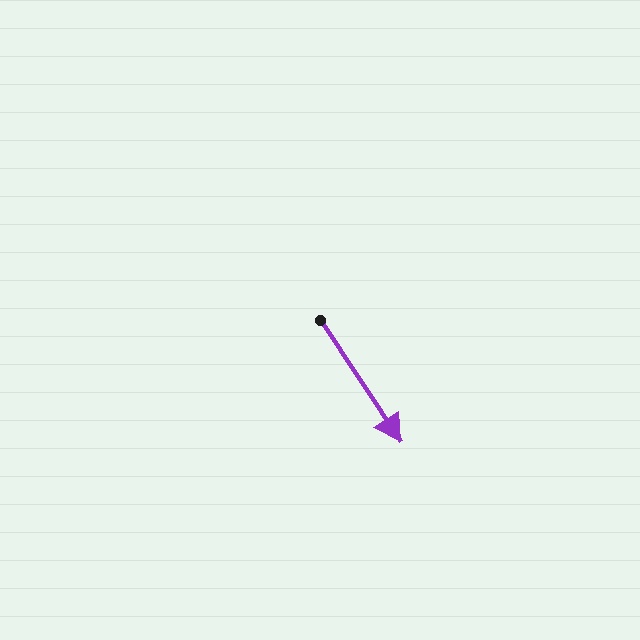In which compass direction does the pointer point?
Southeast.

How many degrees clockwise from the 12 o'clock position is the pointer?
Approximately 146 degrees.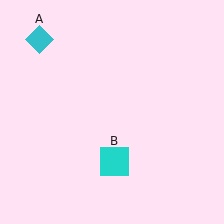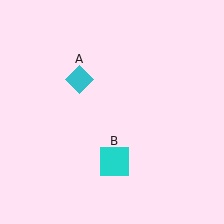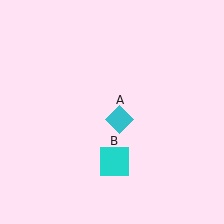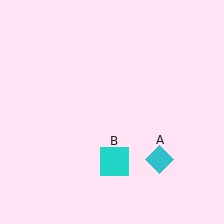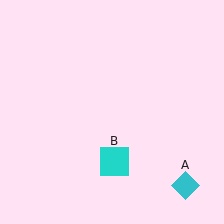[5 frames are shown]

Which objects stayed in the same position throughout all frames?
Cyan square (object B) remained stationary.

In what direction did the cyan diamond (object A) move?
The cyan diamond (object A) moved down and to the right.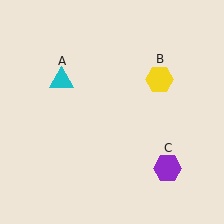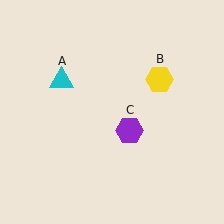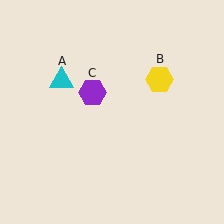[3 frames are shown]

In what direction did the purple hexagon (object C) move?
The purple hexagon (object C) moved up and to the left.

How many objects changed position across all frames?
1 object changed position: purple hexagon (object C).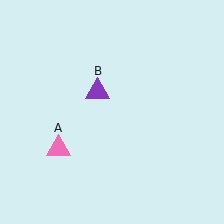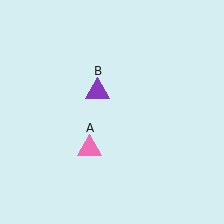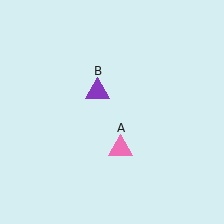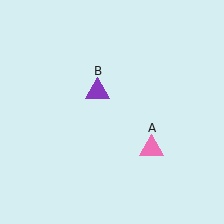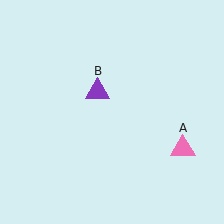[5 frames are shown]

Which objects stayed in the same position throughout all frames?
Purple triangle (object B) remained stationary.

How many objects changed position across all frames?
1 object changed position: pink triangle (object A).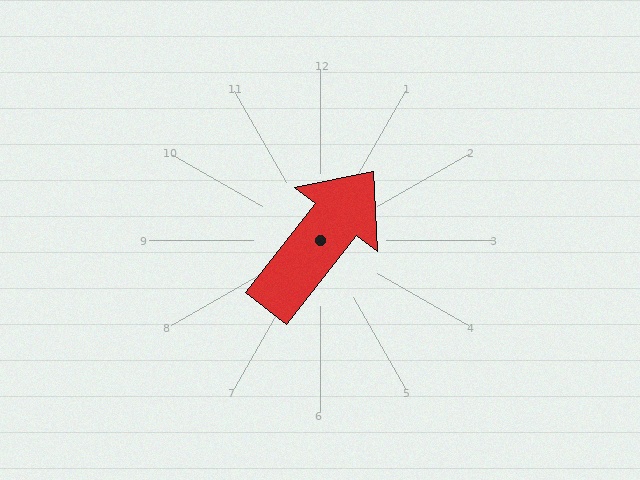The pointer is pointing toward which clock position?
Roughly 1 o'clock.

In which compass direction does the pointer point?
Northeast.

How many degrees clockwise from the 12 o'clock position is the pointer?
Approximately 38 degrees.